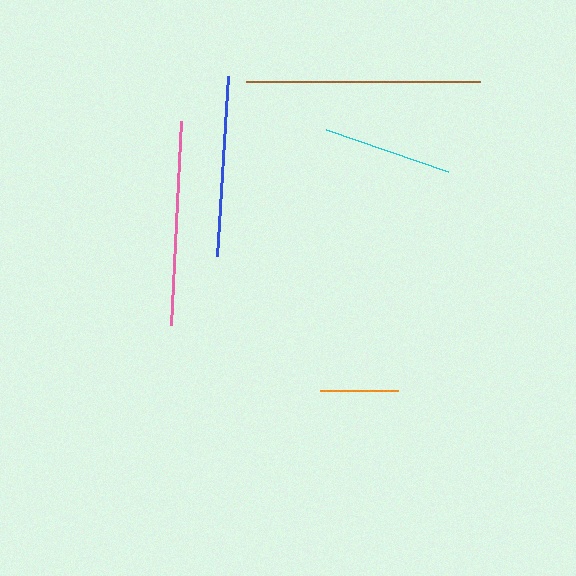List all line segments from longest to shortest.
From longest to shortest: brown, pink, blue, cyan, orange.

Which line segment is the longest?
The brown line is the longest at approximately 234 pixels.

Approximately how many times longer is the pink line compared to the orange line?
The pink line is approximately 2.6 times the length of the orange line.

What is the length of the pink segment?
The pink segment is approximately 204 pixels long.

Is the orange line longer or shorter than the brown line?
The brown line is longer than the orange line.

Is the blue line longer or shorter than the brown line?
The brown line is longer than the blue line.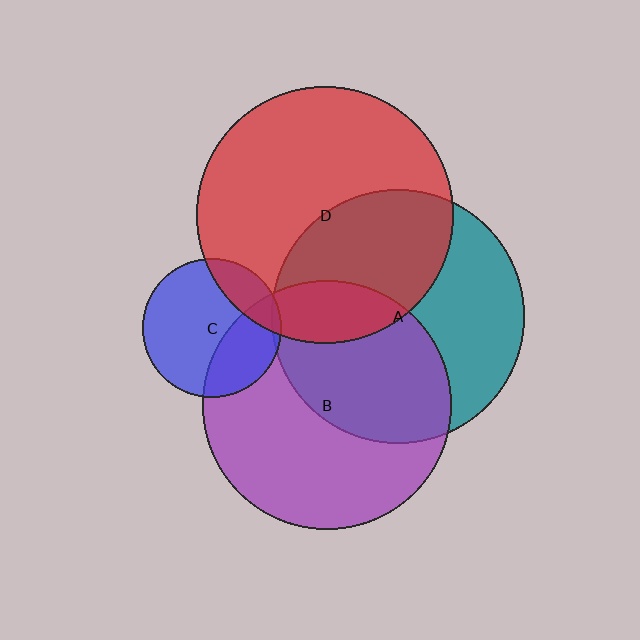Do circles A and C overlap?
Yes.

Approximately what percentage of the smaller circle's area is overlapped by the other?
Approximately 5%.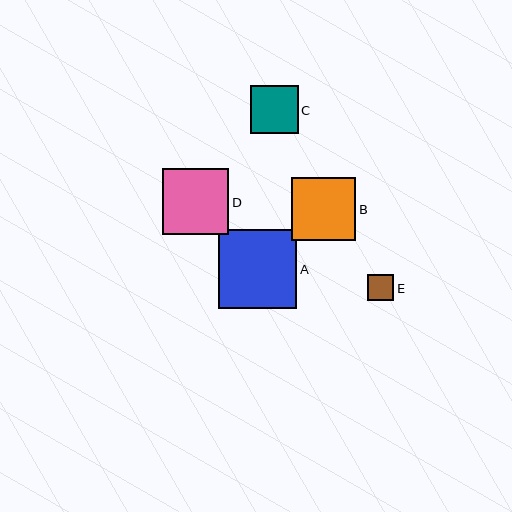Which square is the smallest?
Square E is the smallest with a size of approximately 26 pixels.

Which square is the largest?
Square A is the largest with a size of approximately 78 pixels.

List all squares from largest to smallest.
From largest to smallest: A, D, B, C, E.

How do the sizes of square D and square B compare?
Square D and square B are approximately the same size.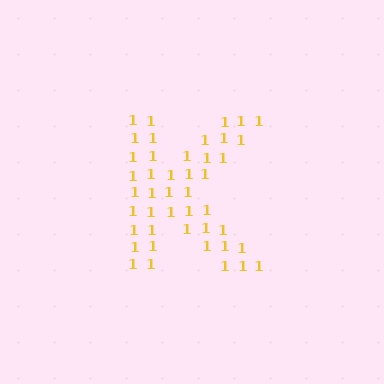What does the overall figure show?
The overall figure shows the letter K.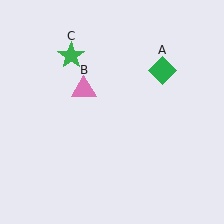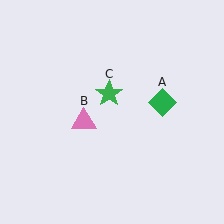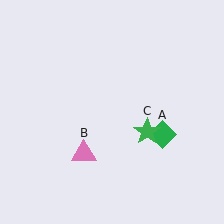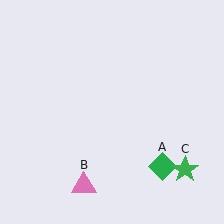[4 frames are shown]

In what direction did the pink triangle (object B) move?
The pink triangle (object B) moved down.